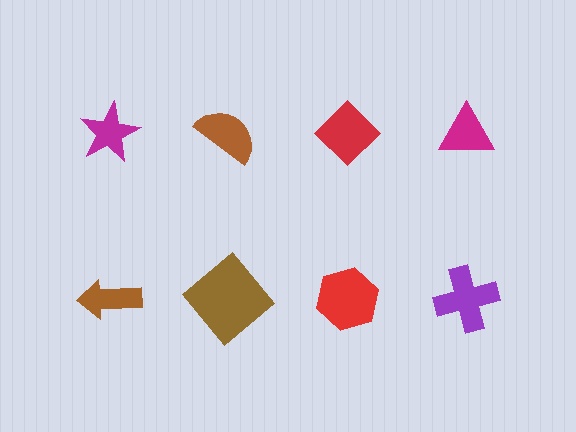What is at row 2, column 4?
A purple cross.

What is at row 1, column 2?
A brown semicircle.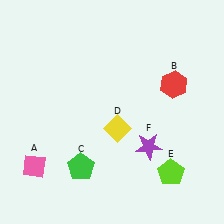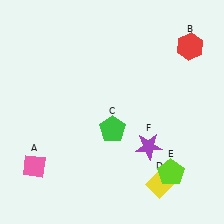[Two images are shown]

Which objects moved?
The objects that moved are: the red hexagon (B), the green pentagon (C), the yellow diamond (D).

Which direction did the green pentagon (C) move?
The green pentagon (C) moved up.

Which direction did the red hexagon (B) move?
The red hexagon (B) moved up.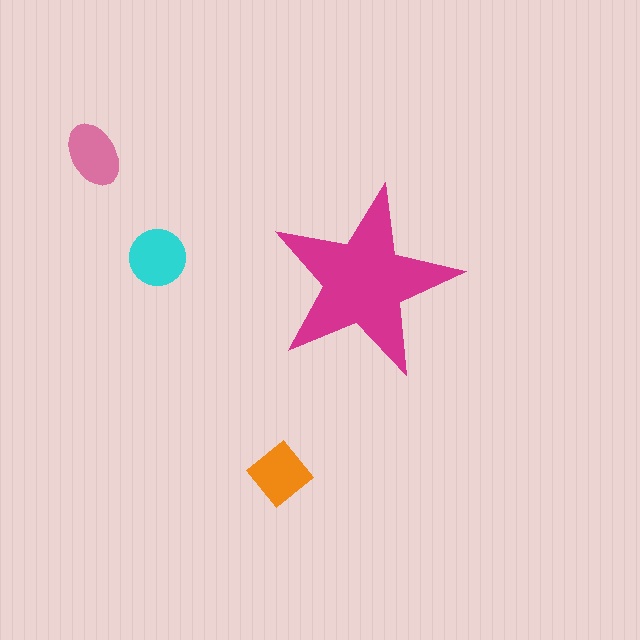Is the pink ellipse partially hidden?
No, the pink ellipse is fully visible.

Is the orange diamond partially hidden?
No, the orange diamond is fully visible.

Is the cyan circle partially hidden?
No, the cyan circle is fully visible.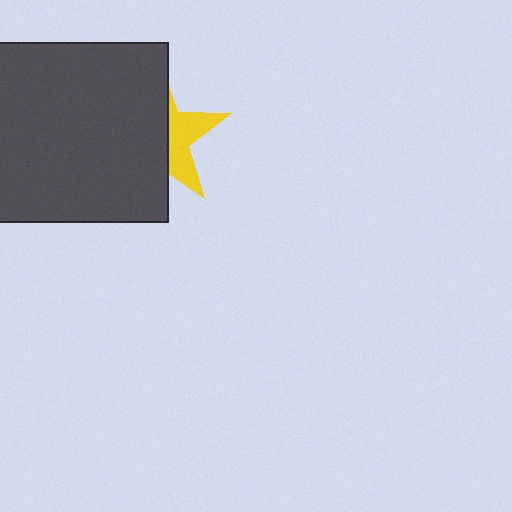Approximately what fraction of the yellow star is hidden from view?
Roughly 64% of the yellow star is hidden behind the dark gray square.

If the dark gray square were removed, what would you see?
You would see the complete yellow star.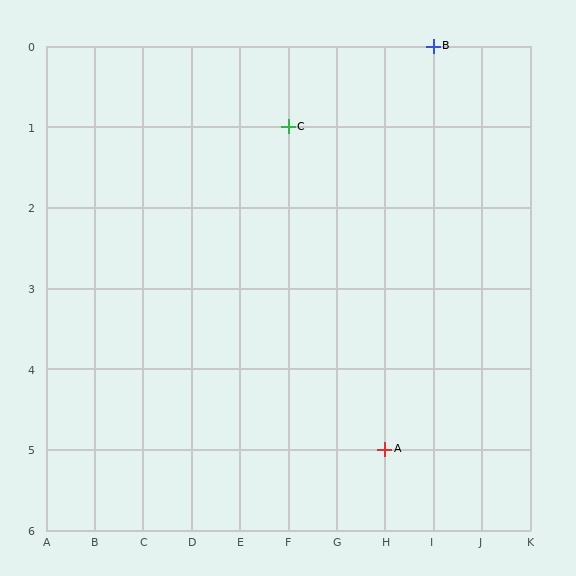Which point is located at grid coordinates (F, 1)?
Point C is at (F, 1).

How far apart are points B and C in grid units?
Points B and C are 3 columns and 1 row apart (about 3.2 grid units diagonally).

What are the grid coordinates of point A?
Point A is at grid coordinates (H, 5).